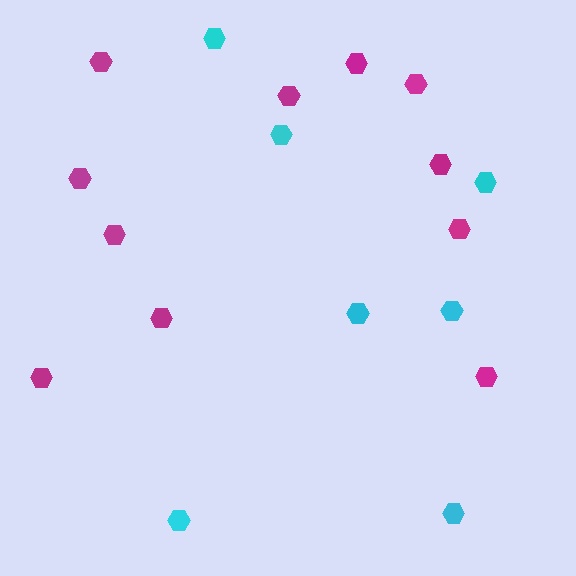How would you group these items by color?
There are 2 groups: one group of magenta hexagons (11) and one group of cyan hexagons (7).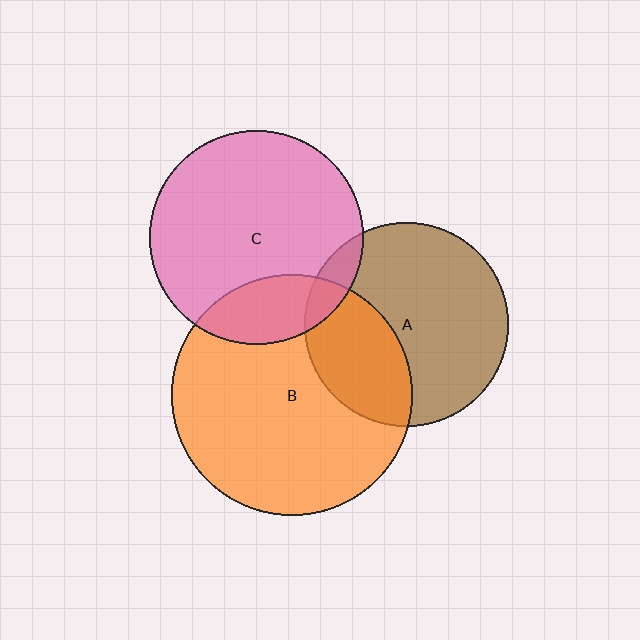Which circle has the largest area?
Circle B (orange).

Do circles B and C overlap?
Yes.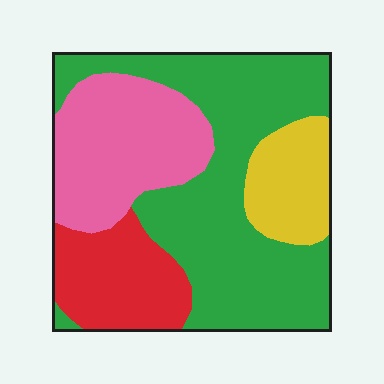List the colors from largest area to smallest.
From largest to smallest: green, pink, red, yellow.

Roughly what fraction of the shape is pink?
Pink takes up less than a quarter of the shape.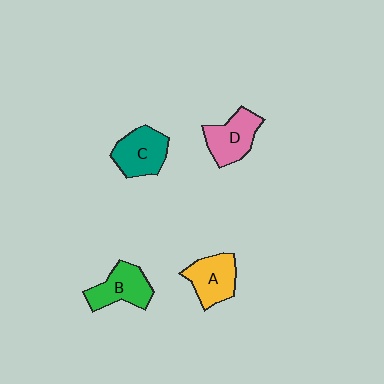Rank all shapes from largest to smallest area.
From largest to smallest: C (teal), D (pink), A (yellow), B (green).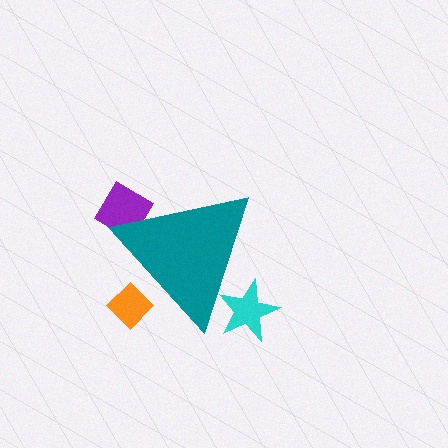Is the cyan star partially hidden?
Yes, the cyan star is partially hidden behind the teal triangle.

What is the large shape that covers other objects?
A teal triangle.